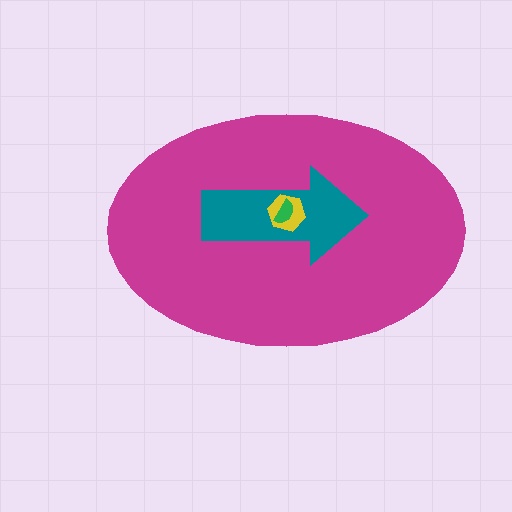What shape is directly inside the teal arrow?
The yellow hexagon.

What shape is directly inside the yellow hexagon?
The green semicircle.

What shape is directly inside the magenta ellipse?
The teal arrow.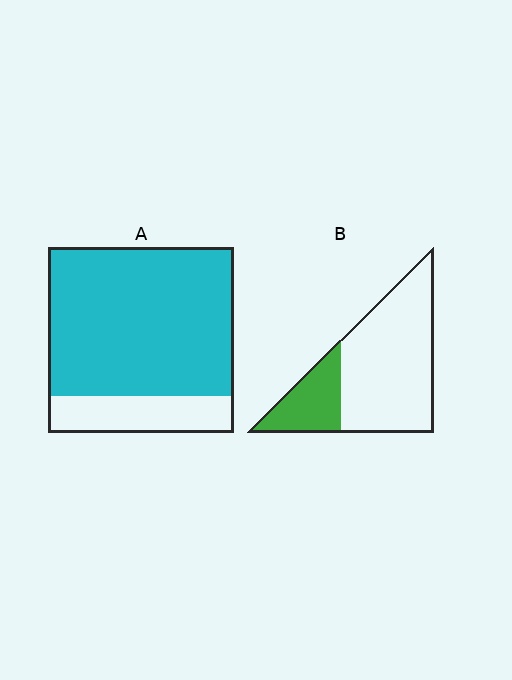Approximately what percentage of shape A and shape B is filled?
A is approximately 80% and B is approximately 25%.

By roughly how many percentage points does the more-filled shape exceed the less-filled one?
By roughly 55 percentage points (A over B).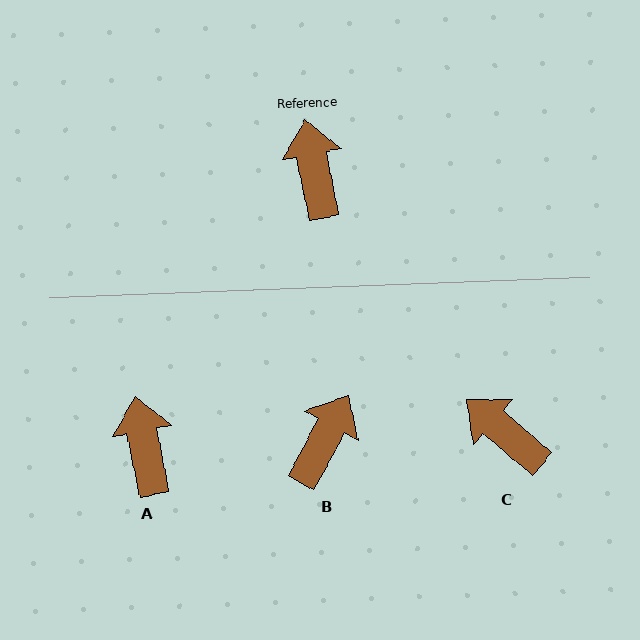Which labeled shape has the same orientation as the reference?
A.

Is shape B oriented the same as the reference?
No, it is off by about 39 degrees.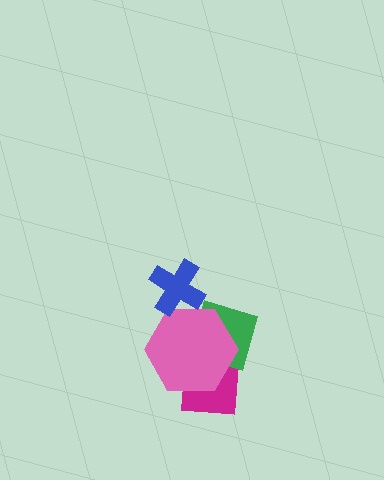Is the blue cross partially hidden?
No, no other shape covers it.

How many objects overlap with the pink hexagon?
3 objects overlap with the pink hexagon.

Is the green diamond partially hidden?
Yes, it is partially covered by another shape.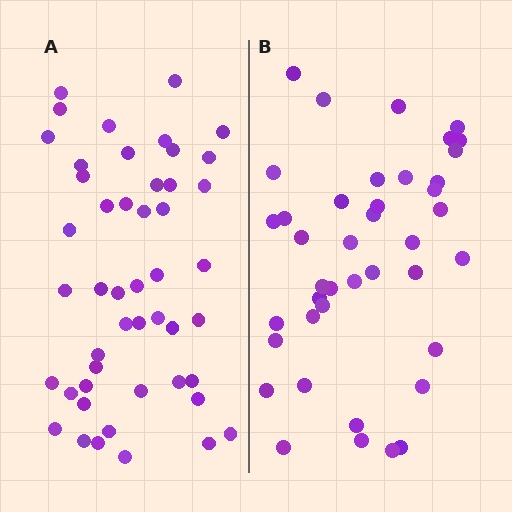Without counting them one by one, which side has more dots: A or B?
Region A (the left region) has more dots.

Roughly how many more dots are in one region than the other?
Region A has roughly 8 or so more dots than region B.